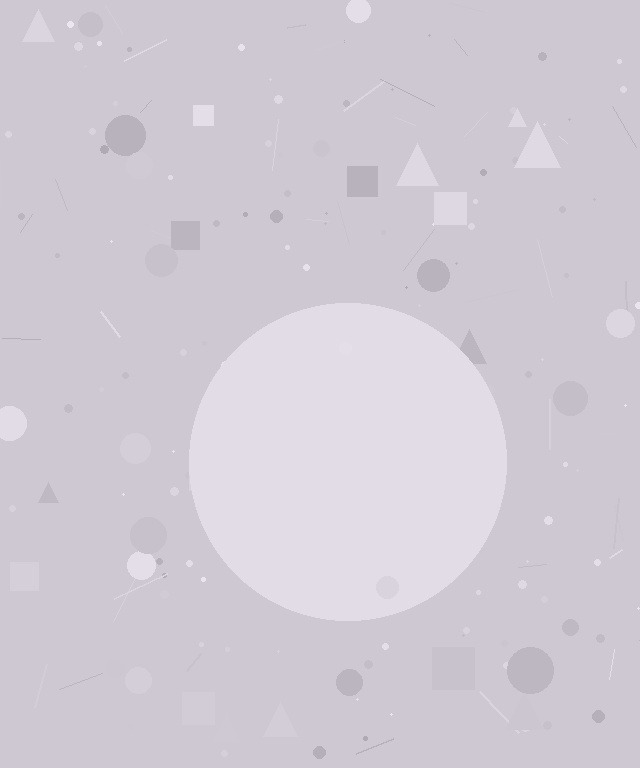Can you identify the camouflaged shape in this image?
The camouflaged shape is a circle.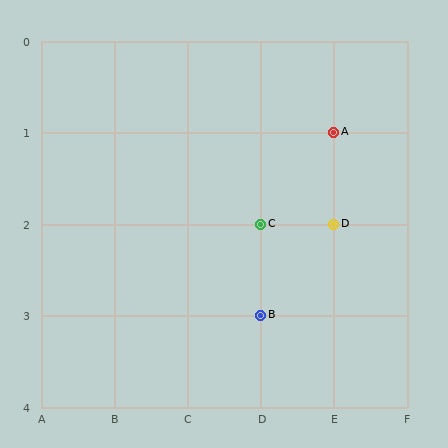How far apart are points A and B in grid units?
Points A and B are 1 column and 2 rows apart (about 2.2 grid units diagonally).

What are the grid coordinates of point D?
Point D is at grid coordinates (E, 2).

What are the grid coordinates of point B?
Point B is at grid coordinates (D, 3).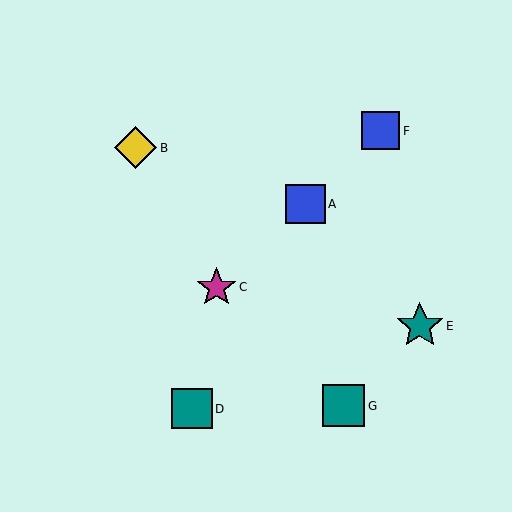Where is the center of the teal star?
The center of the teal star is at (420, 326).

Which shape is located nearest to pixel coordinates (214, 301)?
The magenta star (labeled C) at (217, 287) is nearest to that location.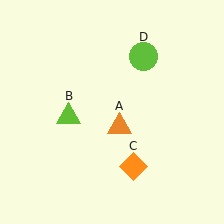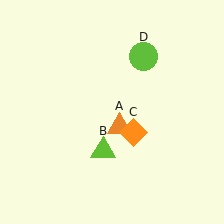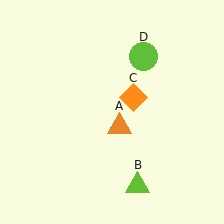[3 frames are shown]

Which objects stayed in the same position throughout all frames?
Orange triangle (object A) and lime circle (object D) remained stationary.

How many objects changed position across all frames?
2 objects changed position: lime triangle (object B), orange diamond (object C).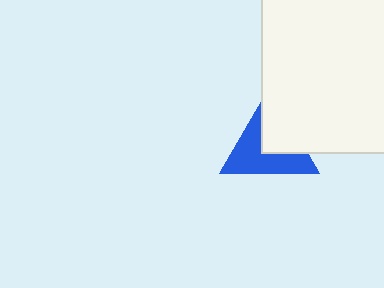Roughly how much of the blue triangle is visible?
About half of it is visible (roughly 59%).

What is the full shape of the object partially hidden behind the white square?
The partially hidden object is a blue triangle.